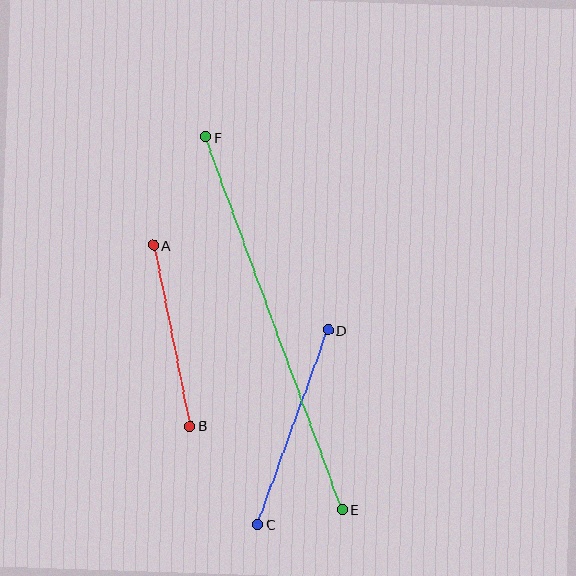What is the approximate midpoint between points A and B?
The midpoint is at approximately (172, 336) pixels.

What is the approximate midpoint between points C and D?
The midpoint is at approximately (293, 427) pixels.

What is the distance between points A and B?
The distance is approximately 184 pixels.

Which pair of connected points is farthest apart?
Points E and F are farthest apart.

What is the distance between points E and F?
The distance is approximately 397 pixels.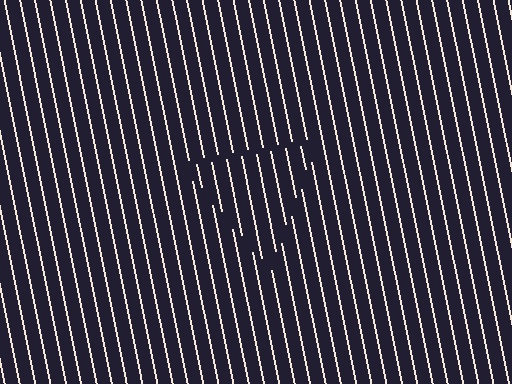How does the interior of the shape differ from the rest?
The interior of the shape contains the same grating, shifted by half a period — the contour is defined by the phase discontinuity where line-ends from the inner and outer gratings abut.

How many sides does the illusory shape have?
3 sides — the line-ends trace a triangle.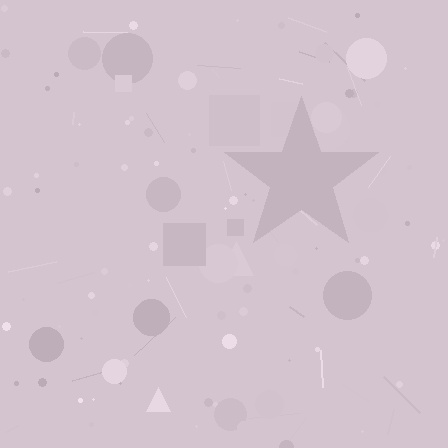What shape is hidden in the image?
A star is hidden in the image.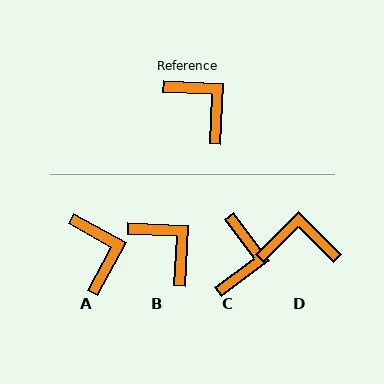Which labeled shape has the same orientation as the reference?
B.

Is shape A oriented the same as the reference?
No, it is off by about 26 degrees.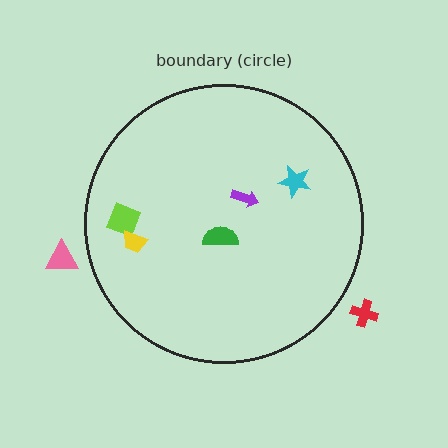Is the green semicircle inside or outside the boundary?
Inside.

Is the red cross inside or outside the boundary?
Outside.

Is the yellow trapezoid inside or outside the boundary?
Inside.